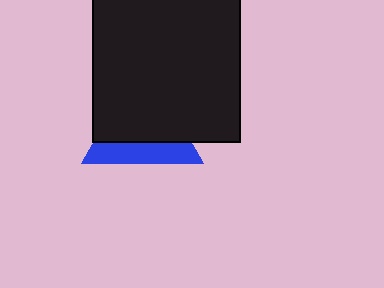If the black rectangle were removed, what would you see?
You would see the complete blue triangle.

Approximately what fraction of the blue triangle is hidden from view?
Roughly 66% of the blue triangle is hidden behind the black rectangle.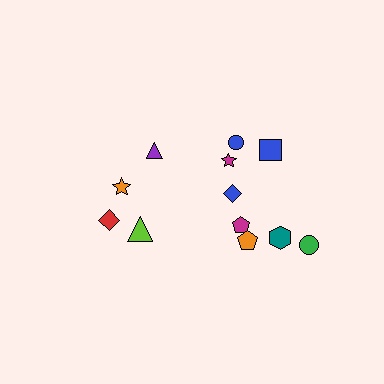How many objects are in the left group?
There are 4 objects.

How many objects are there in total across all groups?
There are 12 objects.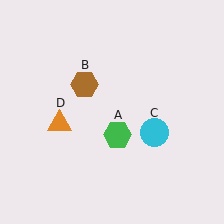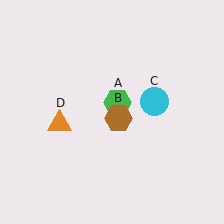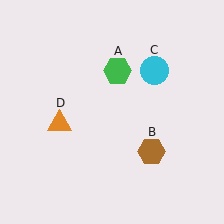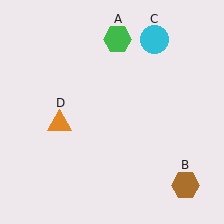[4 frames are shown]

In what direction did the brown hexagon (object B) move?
The brown hexagon (object B) moved down and to the right.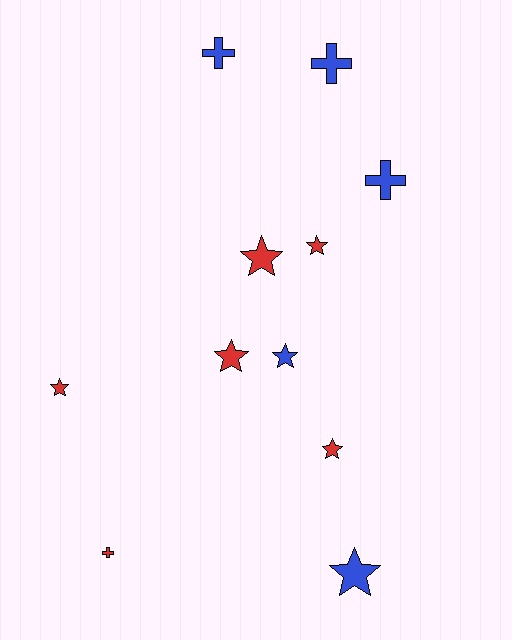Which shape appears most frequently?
Star, with 7 objects.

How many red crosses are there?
There is 1 red cross.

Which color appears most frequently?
Red, with 6 objects.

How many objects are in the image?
There are 11 objects.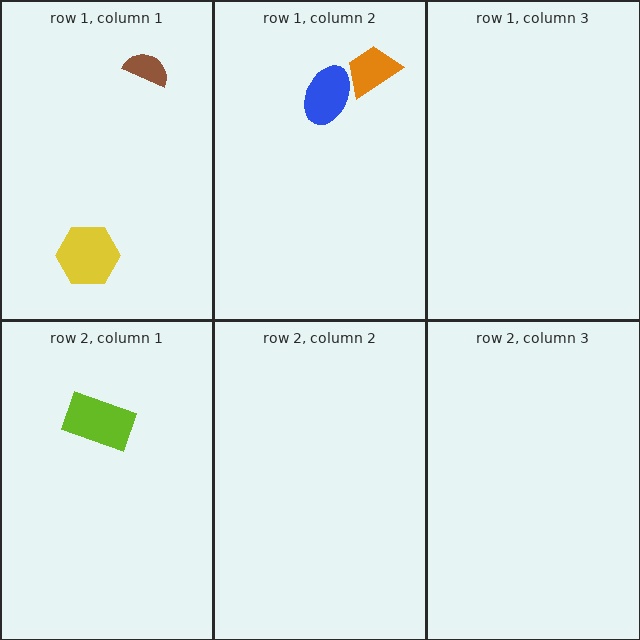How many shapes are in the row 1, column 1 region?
2.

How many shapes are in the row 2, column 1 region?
1.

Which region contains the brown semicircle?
The row 1, column 1 region.